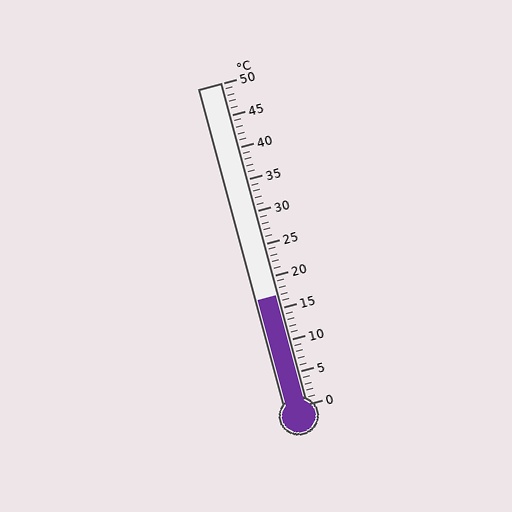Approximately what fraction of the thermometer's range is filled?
The thermometer is filled to approximately 35% of its range.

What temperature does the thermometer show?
The thermometer shows approximately 17°C.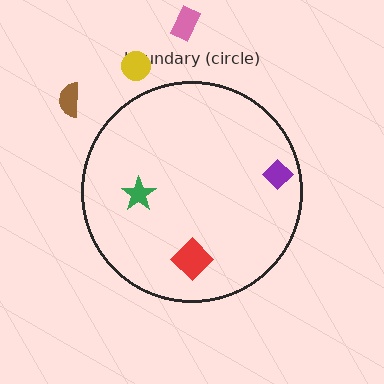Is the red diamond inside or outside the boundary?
Inside.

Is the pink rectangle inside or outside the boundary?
Outside.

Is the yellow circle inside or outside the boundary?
Outside.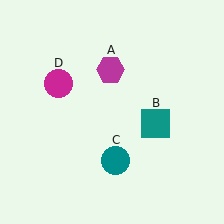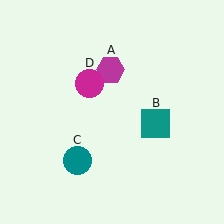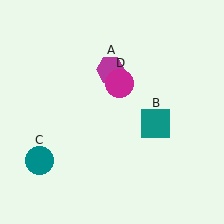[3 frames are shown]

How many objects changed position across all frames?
2 objects changed position: teal circle (object C), magenta circle (object D).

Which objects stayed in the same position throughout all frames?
Magenta hexagon (object A) and teal square (object B) remained stationary.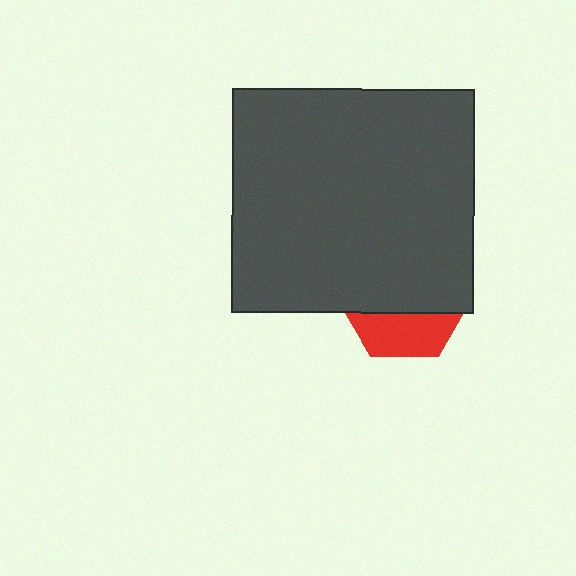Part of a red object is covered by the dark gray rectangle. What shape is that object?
It is a hexagon.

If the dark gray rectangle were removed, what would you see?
You would see the complete red hexagon.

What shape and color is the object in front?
The object in front is a dark gray rectangle.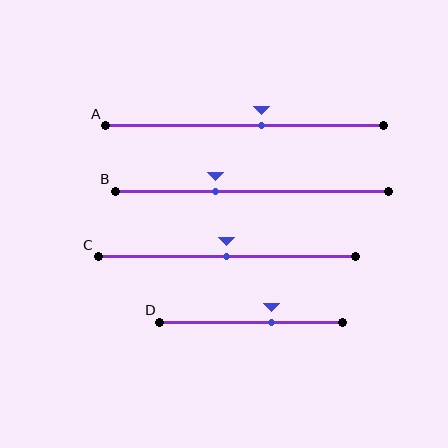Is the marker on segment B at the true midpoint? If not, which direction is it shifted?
No, the marker on segment B is shifted to the left by about 13% of the segment length.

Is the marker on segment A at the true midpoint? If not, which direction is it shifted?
No, the marker on segment A is shifted to the right by about 6% of the segment length.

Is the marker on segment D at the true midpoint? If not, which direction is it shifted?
No, the marker on segment D is shifted to the right by about 11% of the segment length.